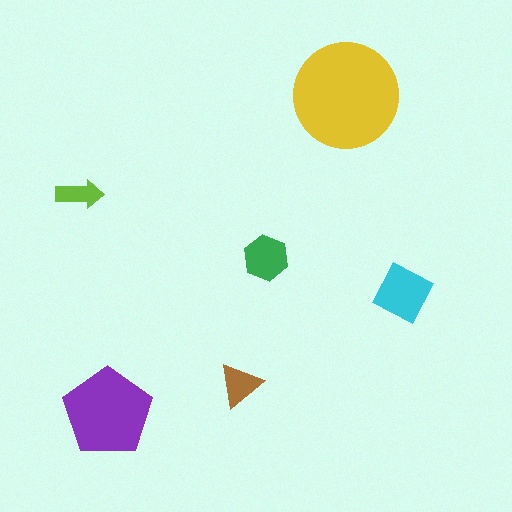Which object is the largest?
The yellow circle.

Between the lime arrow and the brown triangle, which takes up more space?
The brown triangle.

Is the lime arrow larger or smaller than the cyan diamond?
Smaller.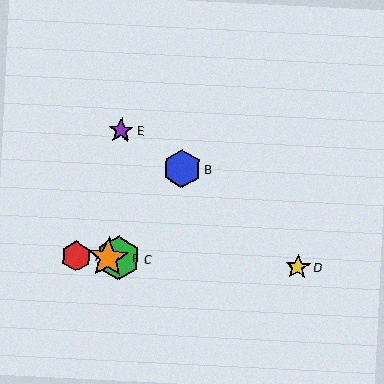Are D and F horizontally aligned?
Yes, both are at y≈267.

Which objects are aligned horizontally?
Objects A, C, D, F are aligned horizontally.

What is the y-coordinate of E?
Object E is at y≈130.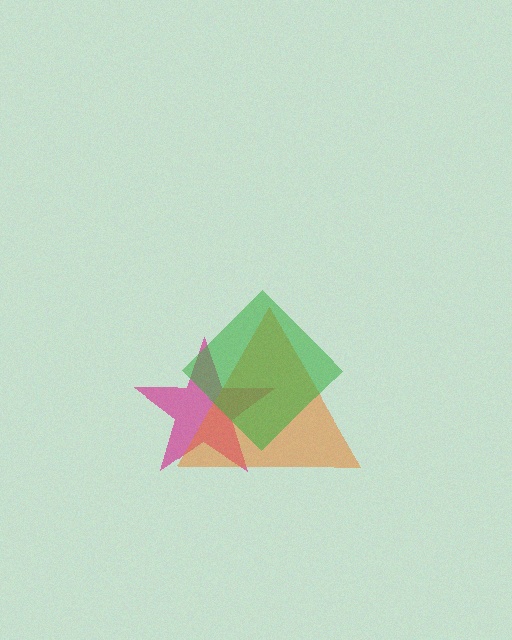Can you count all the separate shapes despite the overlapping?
Yes, there are 3 separate shapes.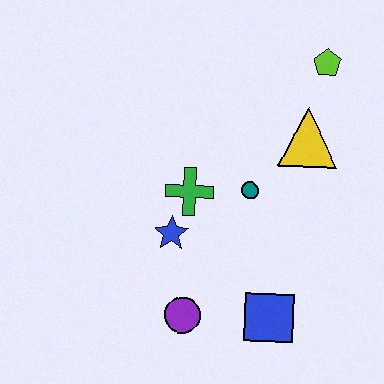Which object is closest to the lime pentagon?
The yellow triangle is closest to the lime pentagon.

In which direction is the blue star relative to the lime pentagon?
The blue star is below the lime pentagon.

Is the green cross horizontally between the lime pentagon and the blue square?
No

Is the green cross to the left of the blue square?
Yes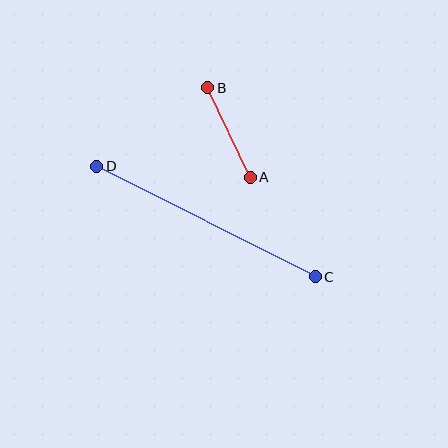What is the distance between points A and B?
The distance is approximately 99 pixels.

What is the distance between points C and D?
The distance is approximately 245 pixels.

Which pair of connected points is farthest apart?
Points C and D are farthest apart.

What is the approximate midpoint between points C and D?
The midpoint is at approximately (206, 221) pixels.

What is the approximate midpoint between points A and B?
The midpoint is at approximately (229, 132) pixels.